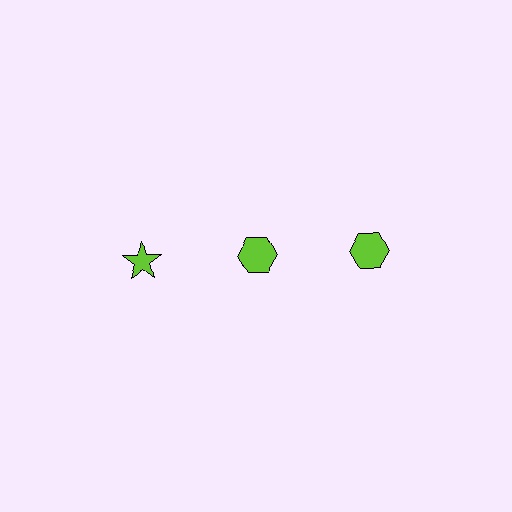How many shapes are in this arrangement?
There are 3 shapes arranged in a grid pattern.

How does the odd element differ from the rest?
It has a different shape: star instead of hexagon.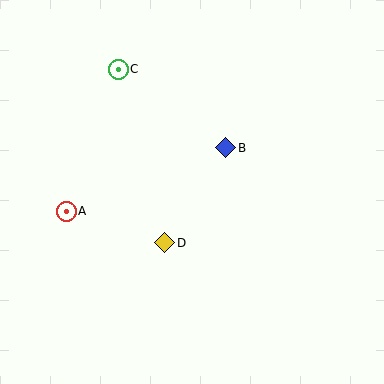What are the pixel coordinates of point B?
Point B is at (226, 148).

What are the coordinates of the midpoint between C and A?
The midpoint between C and A is at (92, 140).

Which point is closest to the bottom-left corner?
Point A is closest to the bottom-left corner.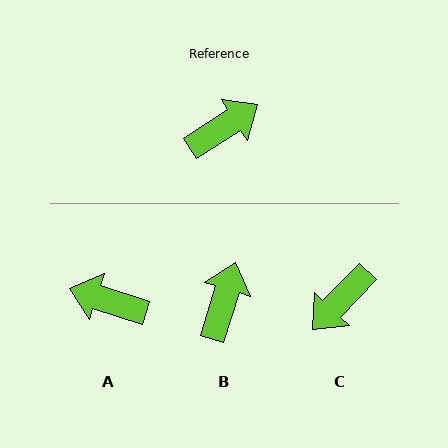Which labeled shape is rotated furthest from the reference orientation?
C, about 166 degrees away.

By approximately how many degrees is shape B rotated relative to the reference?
Approximately 40 degrees counter-clockwise.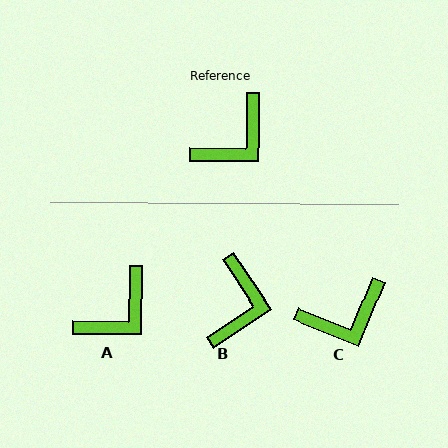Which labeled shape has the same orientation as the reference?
A.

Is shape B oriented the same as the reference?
No, it is off by about 35 degrees.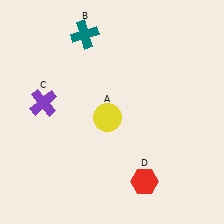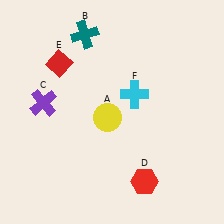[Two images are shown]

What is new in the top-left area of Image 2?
A red diamond (E) was added in the top-left area of Image 2.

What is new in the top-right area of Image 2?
A cyan cross (F) was added in the top-right area of Image 2.